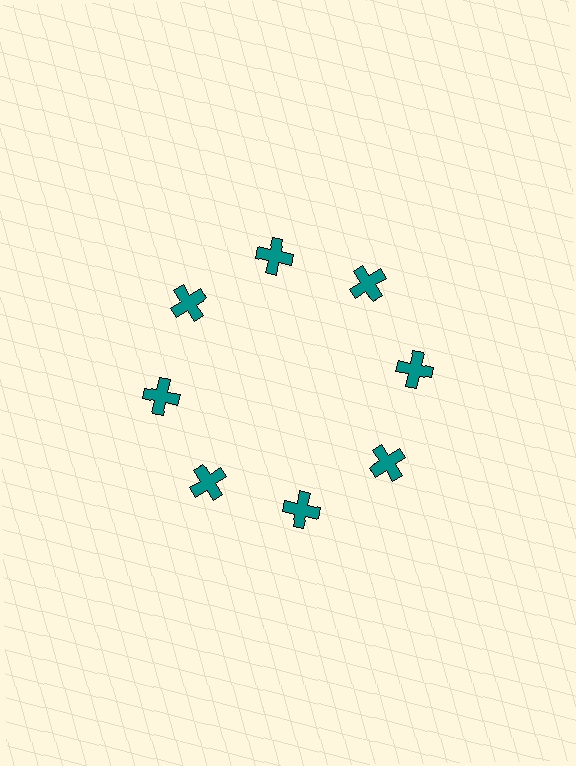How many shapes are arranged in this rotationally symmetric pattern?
There are 8 shapes, arranged in 8 groups of 1.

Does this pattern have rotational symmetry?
Yes, this pattern has 8-fold rotational symmetry. It looks the same after rotating 45 degrees around the center.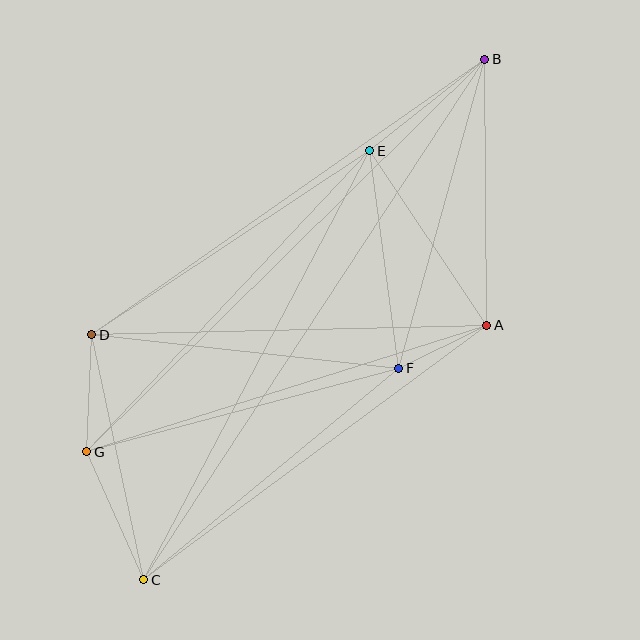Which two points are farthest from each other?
Points B and C are farthest from each other.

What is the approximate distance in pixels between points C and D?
The distance between C and D is approximately 250 pixels.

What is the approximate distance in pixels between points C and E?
The distance between C and E is approximately 485 pixels.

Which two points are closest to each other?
Points A and F are closest to each other.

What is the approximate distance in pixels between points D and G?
The distance between D and G is approximately 117 pixels.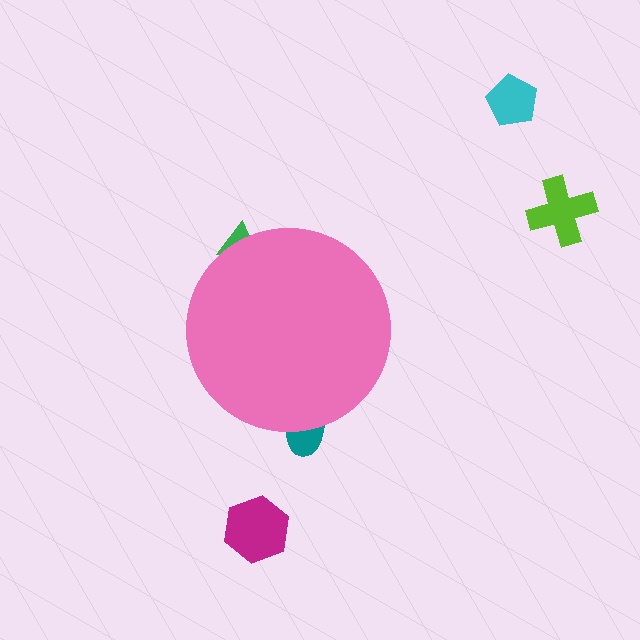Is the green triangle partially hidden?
Yes, the green triangle is partially hidden behind the pink circle.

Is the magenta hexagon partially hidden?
No, the magenta hexagon is fully visible.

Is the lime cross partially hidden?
No, the lime cross is fully visible.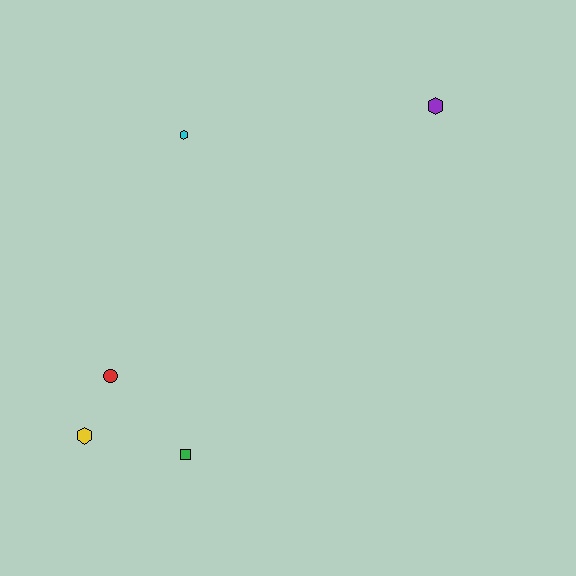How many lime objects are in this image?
There are no lime objects.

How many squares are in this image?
There is 1 square.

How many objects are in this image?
There are 5 objects.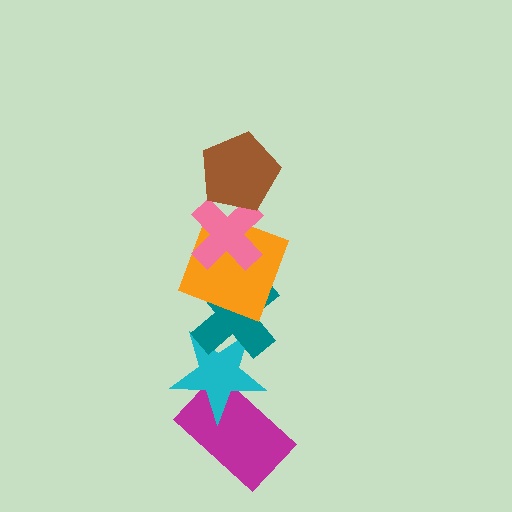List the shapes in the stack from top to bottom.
From top to bottom: the brown pentagon, the pink cross, the orange square, the teal cross, the cyan star, the magenta rectangle.